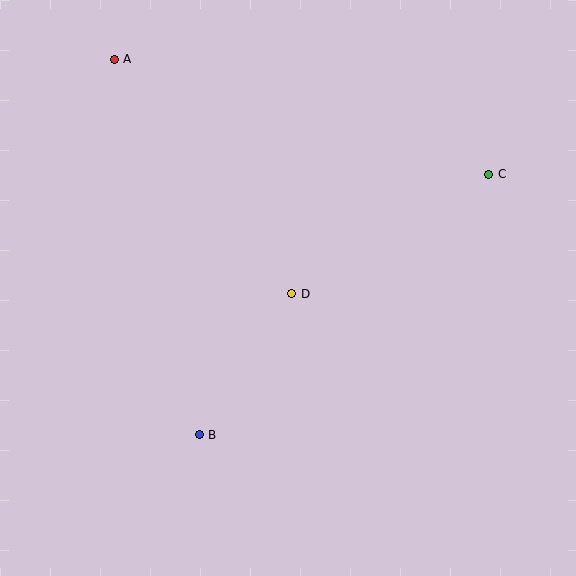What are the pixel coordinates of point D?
Point D is at (292, 294).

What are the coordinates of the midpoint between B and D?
The midpoint between B and D is at (246, 364).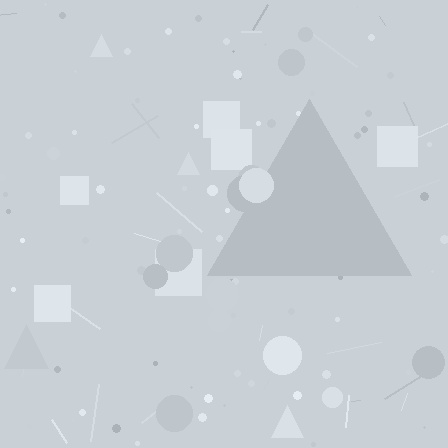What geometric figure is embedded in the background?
A triangle is embedded in the background.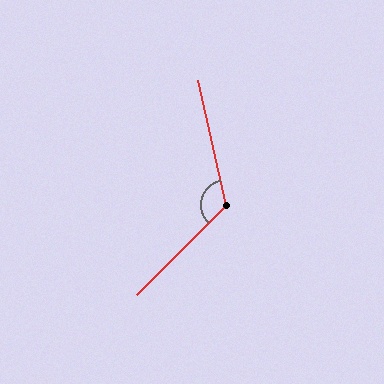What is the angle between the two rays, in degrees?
Approximately 122 degrees.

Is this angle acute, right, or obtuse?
It is obtuse.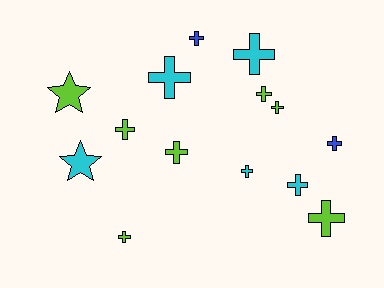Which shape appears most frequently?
Cross, with 12 objects.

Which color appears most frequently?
Lime, with 7 objects.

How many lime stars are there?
There is 1 lime star.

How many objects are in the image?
There are 14 objects.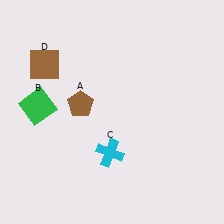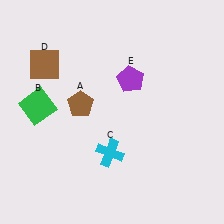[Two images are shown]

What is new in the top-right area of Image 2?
A purple pentagon (E) was added in the top-right area of Image 2.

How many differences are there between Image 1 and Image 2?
There is 1 difference between the two images.